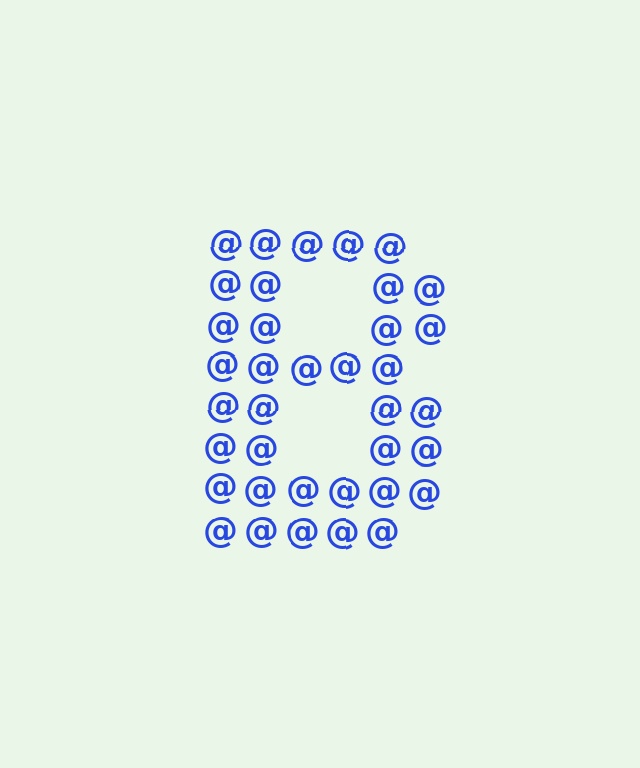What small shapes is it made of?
It is made of small at signs.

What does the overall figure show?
The overall figure shows the letter B.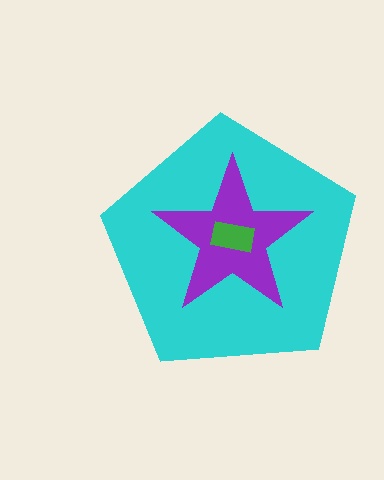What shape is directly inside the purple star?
The green rectangle.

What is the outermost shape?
The cyan pentagon.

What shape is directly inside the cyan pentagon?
The purple star.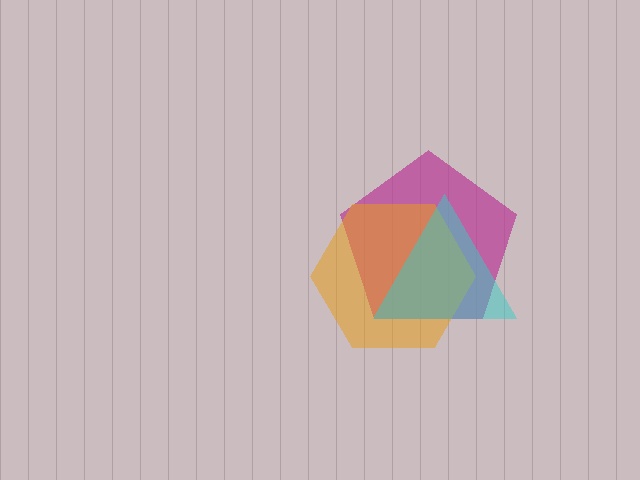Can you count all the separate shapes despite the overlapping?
Yes, there are 3 separate shapes.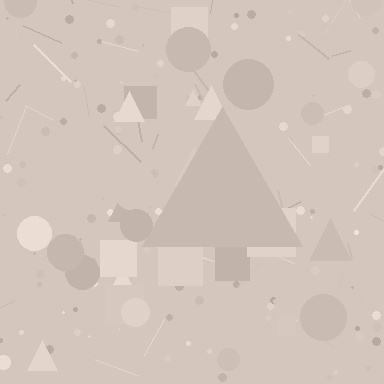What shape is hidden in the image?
A triangle is hidden in the image.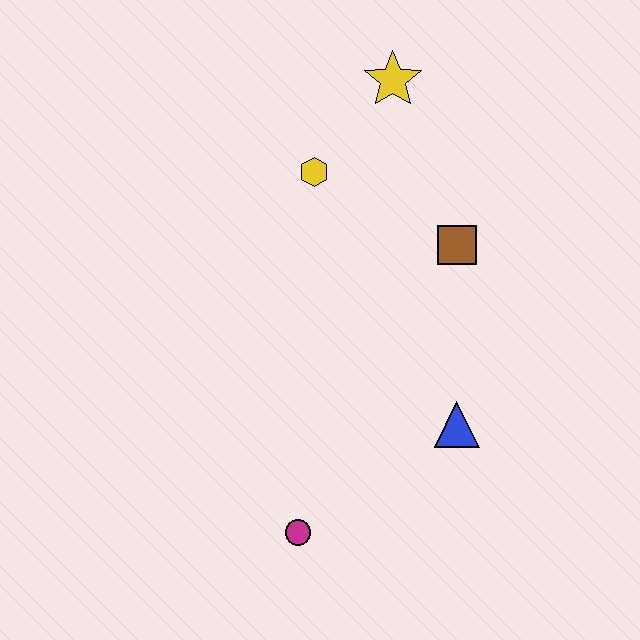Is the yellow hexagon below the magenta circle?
No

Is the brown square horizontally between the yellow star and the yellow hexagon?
No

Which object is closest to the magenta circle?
The blue triangle is closest to the magenta circle.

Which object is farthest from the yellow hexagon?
The magenta circle is farthest from the yellow hexagon.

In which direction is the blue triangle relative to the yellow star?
The blue triangle is below the yellow star.